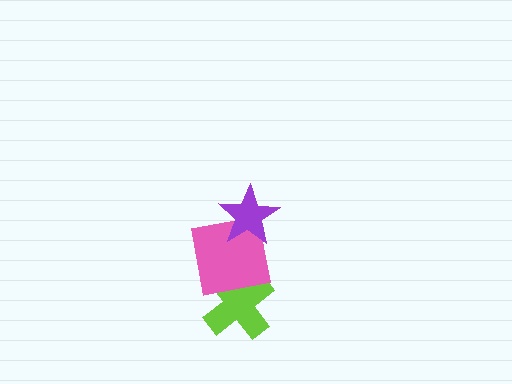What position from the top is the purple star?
The purple star is 1st from the top.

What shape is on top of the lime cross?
The pink square is on top of the lime cross.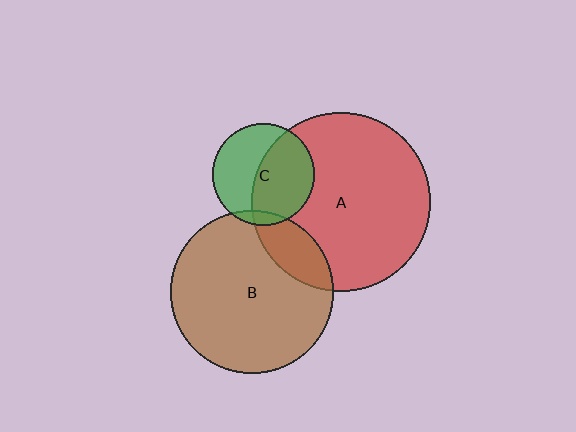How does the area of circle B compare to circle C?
Approximately 2.5 times.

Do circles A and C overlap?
Yes.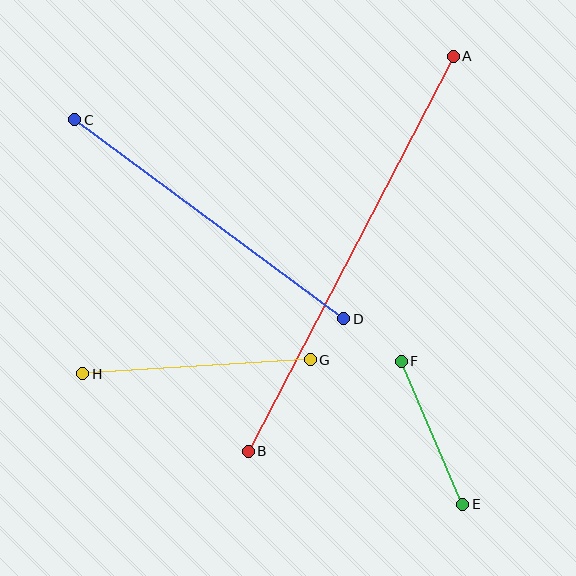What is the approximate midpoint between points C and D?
The midpoint is at approximately (209, 219) pixels.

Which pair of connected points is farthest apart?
Points A and B are farthest apart.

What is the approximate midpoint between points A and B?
The midpoint is at approximately (351, 254) pixels.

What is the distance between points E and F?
The distance is approximately 155 pixels.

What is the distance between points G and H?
The distance is approximately 228 pixels.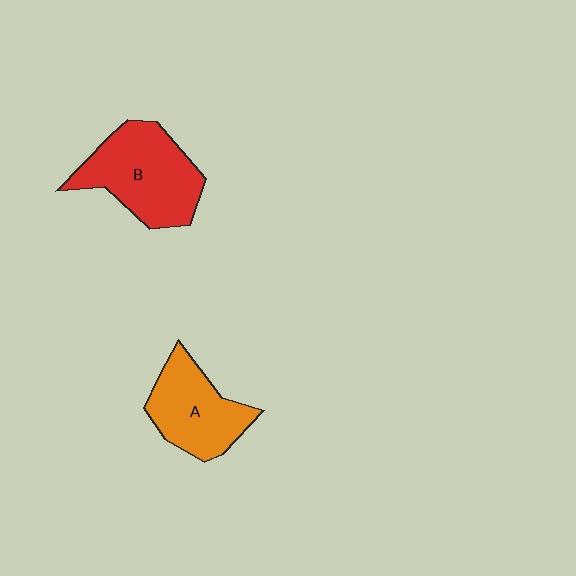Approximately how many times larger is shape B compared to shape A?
Approximately 1.3 times.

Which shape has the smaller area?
Shape A (orange).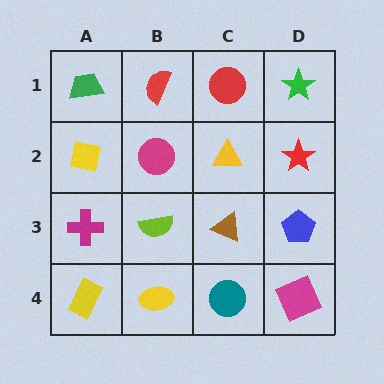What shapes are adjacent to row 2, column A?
A green trapezoid (row 1, column A), a magenta cross (row 3, column A), a magenta circle (row 2, column B).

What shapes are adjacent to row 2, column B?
A red semicircle (row 1, column B), a lime semicircle (row 3, column B), a yellow square (row 2, column A), a yellow triangle (row 2, column C).